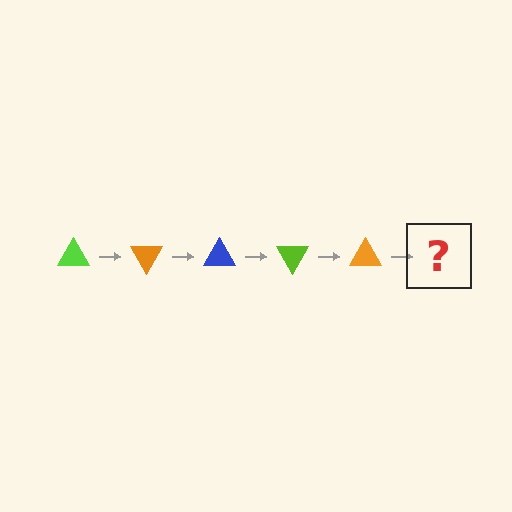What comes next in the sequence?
The next element should be a blue triangle, rotated 300 degrees from the start.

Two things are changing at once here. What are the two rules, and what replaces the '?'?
The two rules are that it rotates 60 degrees each step and the color cycles through lime, orange, and blue. The '?' should be a blue triangle, rotated 300 degrees from the start.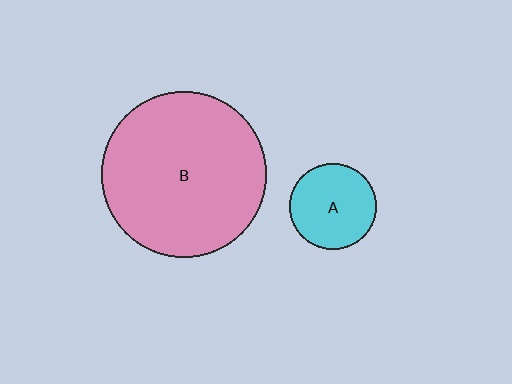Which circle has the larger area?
Circle B (pink).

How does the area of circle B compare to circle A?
Approximately 3.6 times.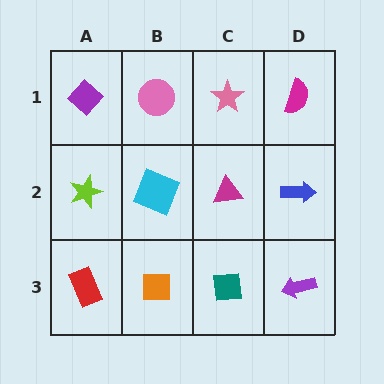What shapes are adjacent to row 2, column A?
A purple diamond (row 1, column A), a red rectangle (row 3, column A), a cyan square (row 2, column B).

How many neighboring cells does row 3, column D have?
2.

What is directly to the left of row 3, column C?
An orange square.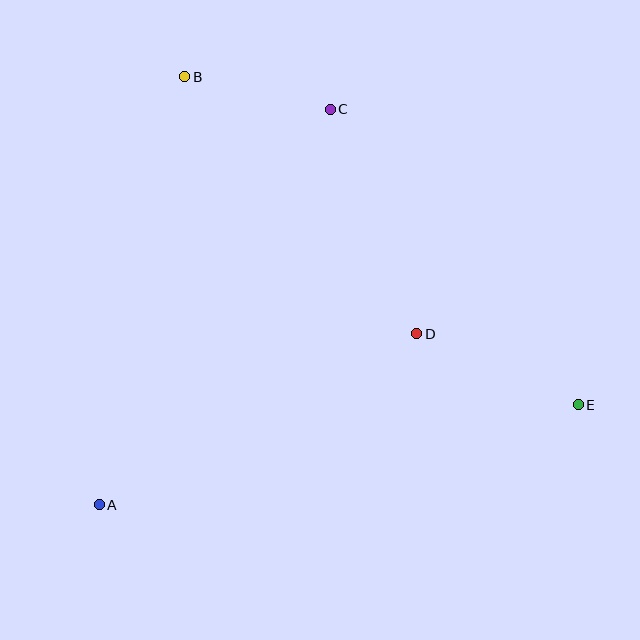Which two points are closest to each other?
Points B and C are closest to each other.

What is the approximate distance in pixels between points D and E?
The distance between D and E is approximately 176 pixels.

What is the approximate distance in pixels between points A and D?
The distance between A and D is approximately 361 pixels.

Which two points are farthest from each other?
Points B and E are farthest from each other.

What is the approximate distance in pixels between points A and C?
The distance between A and C is approximately 458 pixels.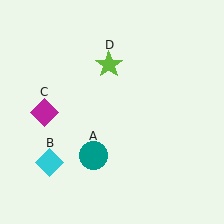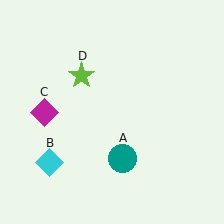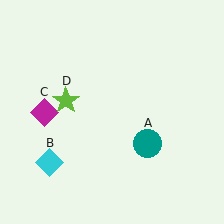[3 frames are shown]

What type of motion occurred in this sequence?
The teal circle (object A), lime star (object D) rotated counterclockwise around the center of the scene.